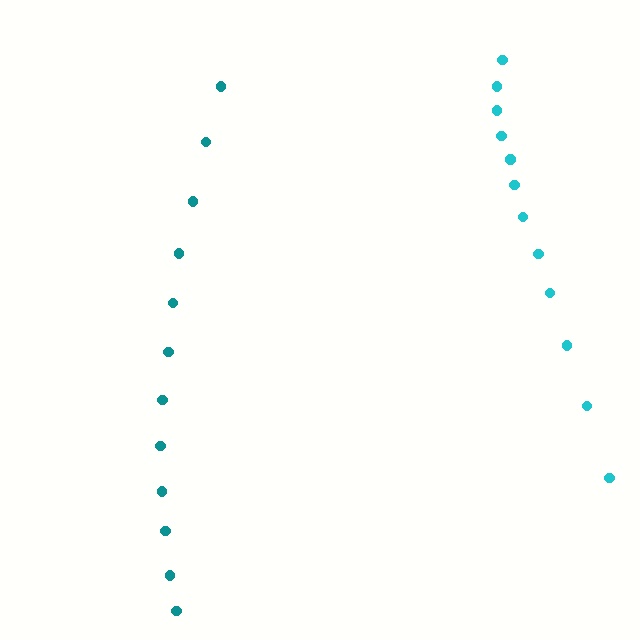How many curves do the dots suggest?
There are 2 distinct paths.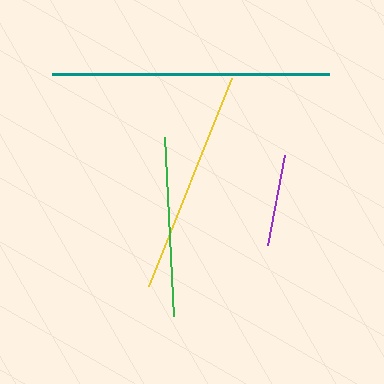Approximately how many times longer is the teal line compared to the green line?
The teal line is approximately 1.5 times the length of the green line.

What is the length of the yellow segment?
The yellow segment is approximately 224 pixels long.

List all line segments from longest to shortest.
From longest to shortest: teal, yellow, green, purple.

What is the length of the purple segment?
The purple segment is approximately 92 pixels long.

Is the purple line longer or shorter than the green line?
The green line is longer than the purple line.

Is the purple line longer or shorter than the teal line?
The teal line is longer than the purple line.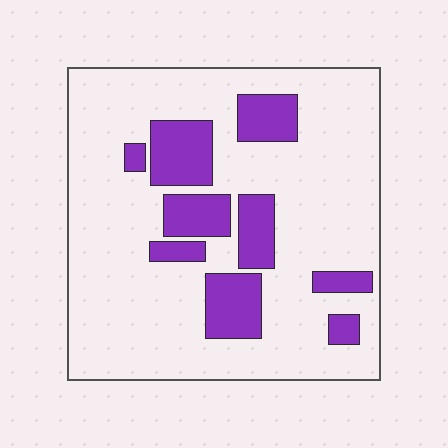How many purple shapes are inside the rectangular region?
9.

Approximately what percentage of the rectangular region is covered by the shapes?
Approximately 20%.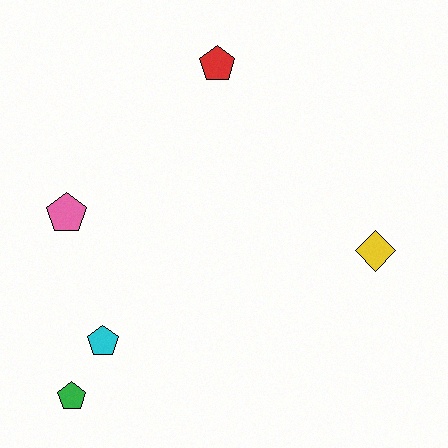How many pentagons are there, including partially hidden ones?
There are 4 pentagons.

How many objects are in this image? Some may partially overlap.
There are 5 objects.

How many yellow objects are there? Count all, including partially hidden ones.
There is 1 yellow object.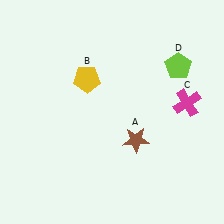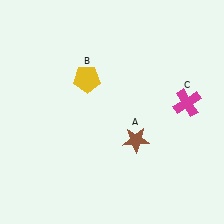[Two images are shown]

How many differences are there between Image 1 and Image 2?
There is 1 difference between the two images.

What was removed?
The lime pentagon (D) was removed in Image 2.